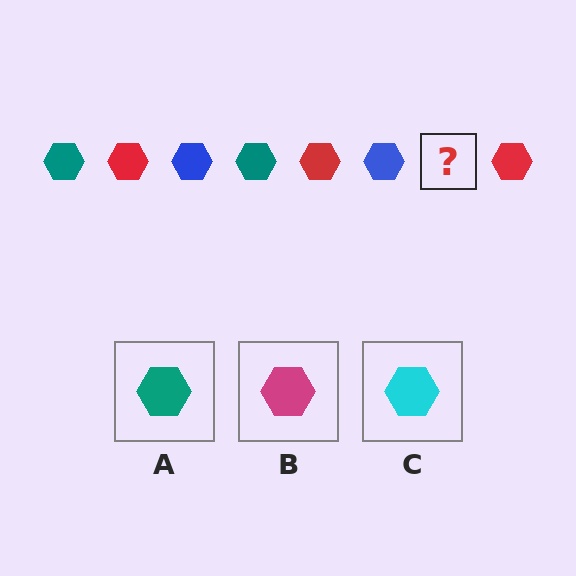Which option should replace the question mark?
Option A.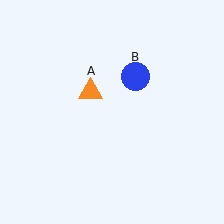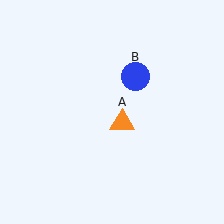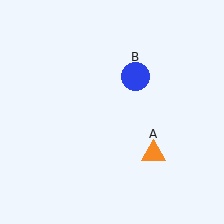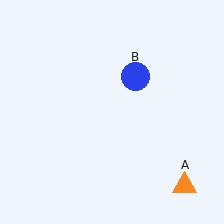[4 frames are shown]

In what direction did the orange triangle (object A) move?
The orange triangle (object A) moved down and to the right.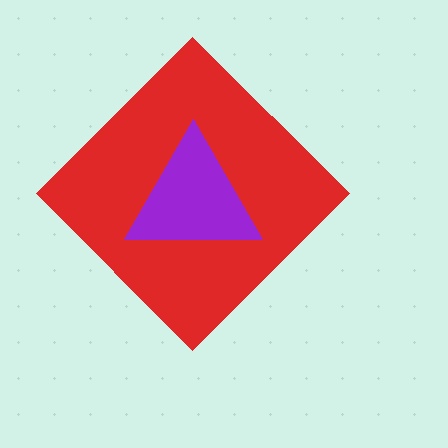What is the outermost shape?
The red diamond.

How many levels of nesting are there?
2.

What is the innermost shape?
The purple triangle.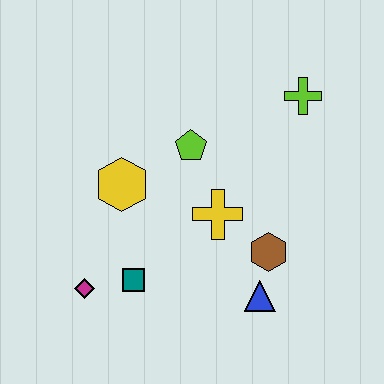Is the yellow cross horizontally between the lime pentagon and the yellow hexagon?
No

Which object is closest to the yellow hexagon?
The lime pentagon is closest to the yellow hexagon.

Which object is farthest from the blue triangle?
The lime cross is farthest from the blue triangle.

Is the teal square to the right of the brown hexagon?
No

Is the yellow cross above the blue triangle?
Yes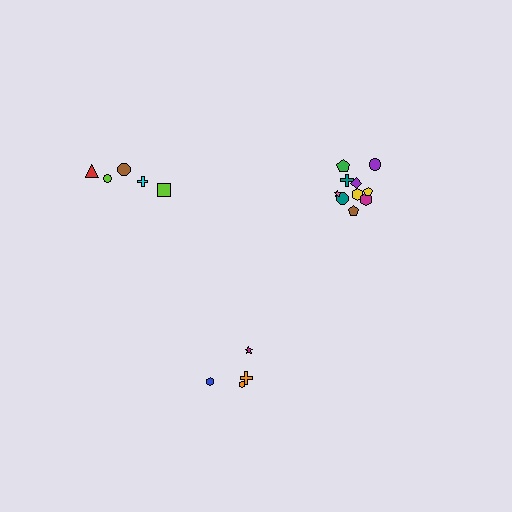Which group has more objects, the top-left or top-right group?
The top-right group.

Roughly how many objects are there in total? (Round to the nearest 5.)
Roughly 20 objects in total.